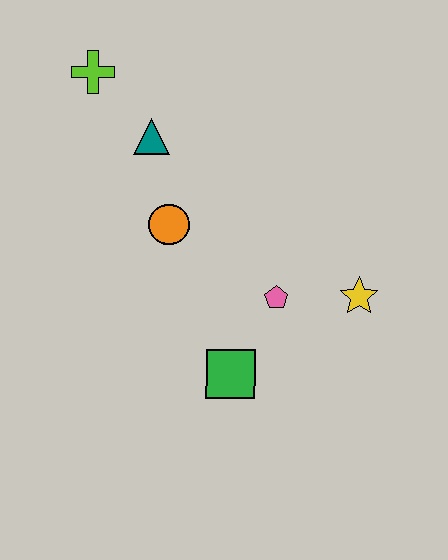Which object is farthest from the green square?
The lime cross is farthest from the green square.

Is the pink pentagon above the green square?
Yes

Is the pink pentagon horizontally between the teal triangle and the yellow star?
Yes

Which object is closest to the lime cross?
The teal triangle is closest to the lime cross.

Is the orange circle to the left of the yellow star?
Yes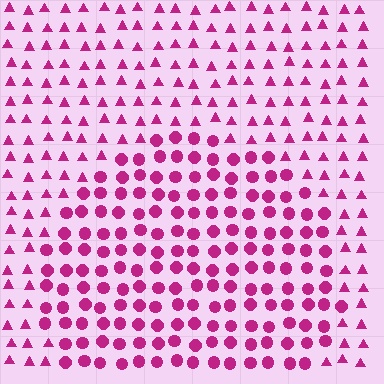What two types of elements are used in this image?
The image uses circles inside the circle region and triangles outside it.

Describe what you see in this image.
The image is filled with small magenta elements arranged in a uniform grid. A circle-shaped region contains circles, while the surrounding area contains triangles. The boundary is defined purely by the change in element shape.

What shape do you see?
I see a circle.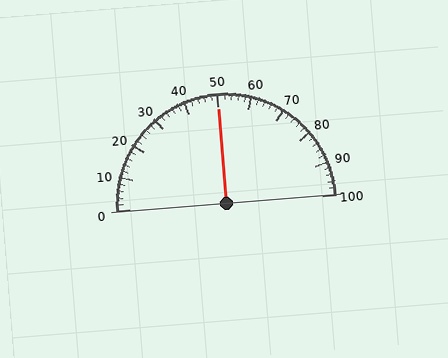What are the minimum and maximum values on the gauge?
The gauge ranges from 0 to 100.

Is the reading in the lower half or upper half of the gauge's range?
The reading is in the upper half of the range (0 to 100).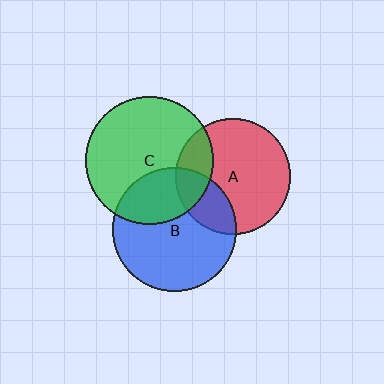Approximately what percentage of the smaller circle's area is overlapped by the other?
Approximately 30%.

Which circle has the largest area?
Circle C (green).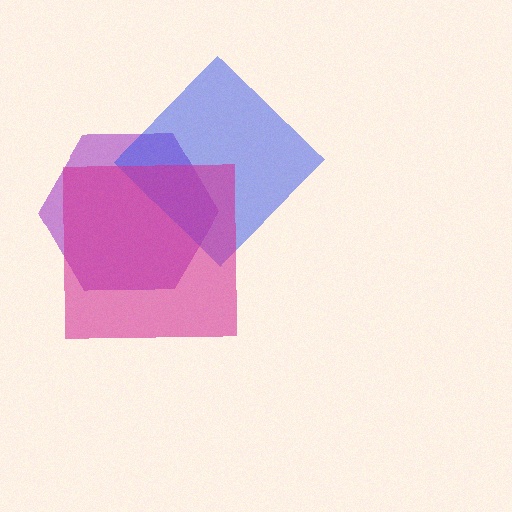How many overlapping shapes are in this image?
There are 3 overlapping shapes in the image.